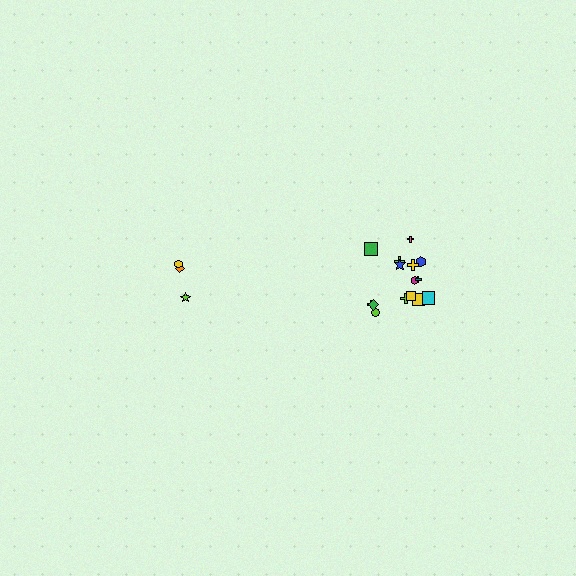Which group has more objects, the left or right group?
The right group.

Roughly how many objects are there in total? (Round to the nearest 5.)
Roughly 20 objects in total.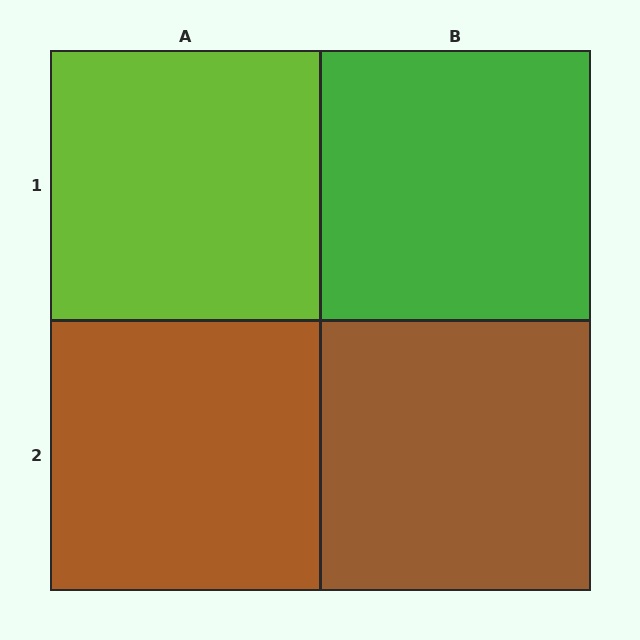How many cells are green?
1 cell is green.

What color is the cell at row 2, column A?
Brown.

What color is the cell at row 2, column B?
Brown.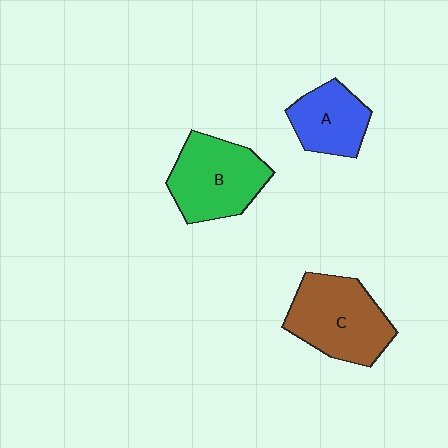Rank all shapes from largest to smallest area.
From largest to smallest: C (brown), B (green), A (blue).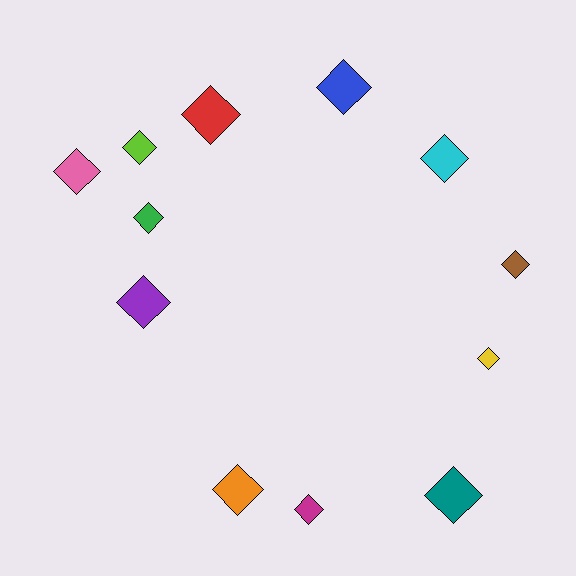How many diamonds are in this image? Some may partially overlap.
There are 12 diamonds.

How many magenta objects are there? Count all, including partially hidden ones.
There is 1 magenta object.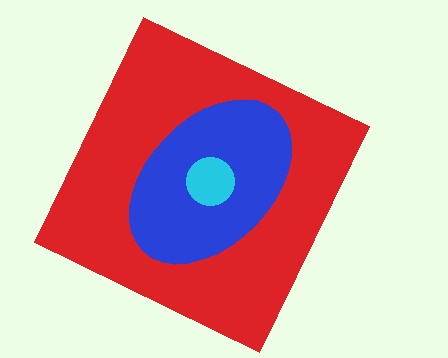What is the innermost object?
The cyan circle.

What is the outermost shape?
The red square.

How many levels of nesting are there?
3.